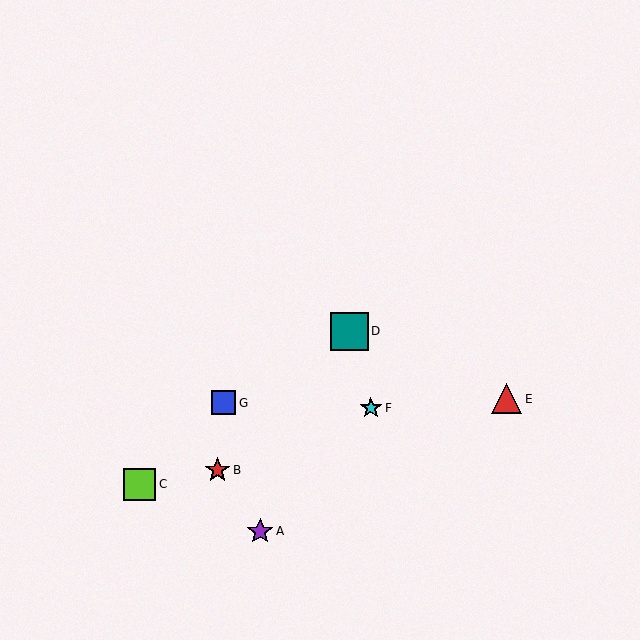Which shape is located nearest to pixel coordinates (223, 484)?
The red star (labeled B) at (217, 470) is nearest to that location.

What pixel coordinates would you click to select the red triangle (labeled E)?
Click at (507, 399) to select the red triangle E.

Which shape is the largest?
The teal square (labeled D) is the largest.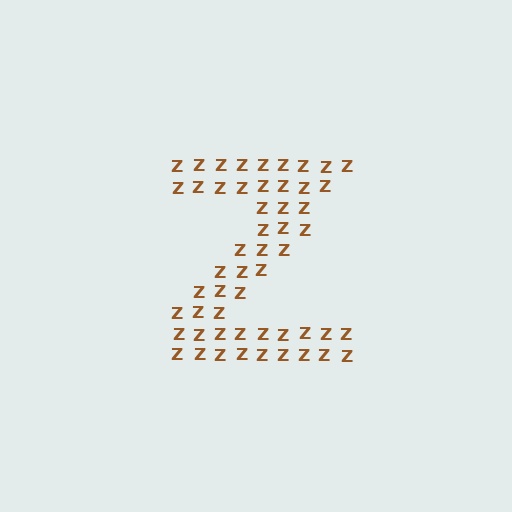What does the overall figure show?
The overall figure shows the letter Z.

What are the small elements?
The small elements are letter Z's.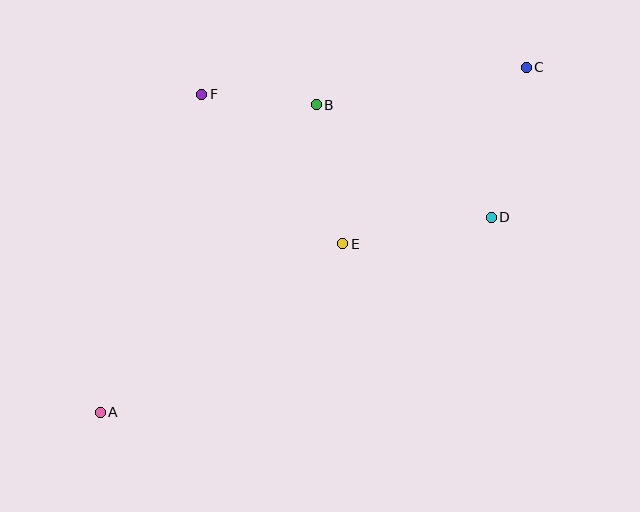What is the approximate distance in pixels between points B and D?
The distance between B and D is approximately 208 pixels.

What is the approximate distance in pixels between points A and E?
The distance between A and E is approximately 295 pixels.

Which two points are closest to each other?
Points B and F are closest to each other.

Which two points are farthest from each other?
Points A and C are farthest from each other.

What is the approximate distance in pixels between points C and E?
The distance between C and E is approximately 255 pixels.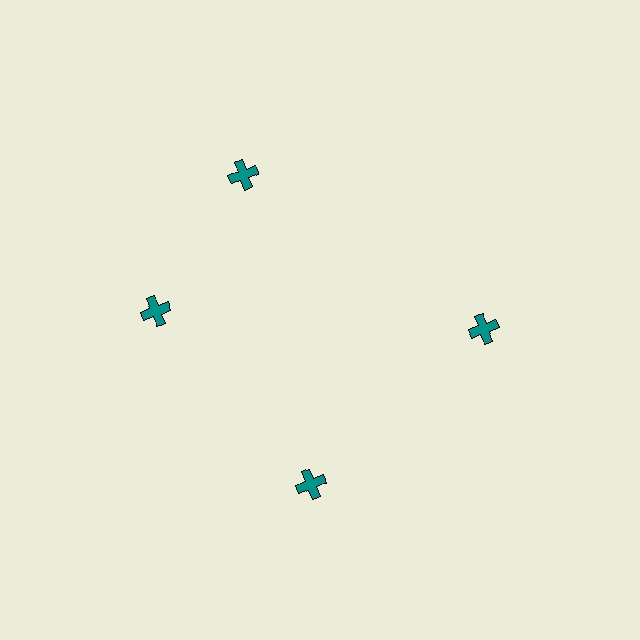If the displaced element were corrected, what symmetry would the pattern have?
It would have 4-fold rotational symmetry — the pattern would map onto itself every 90 degrees.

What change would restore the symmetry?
The symmetry would be restored by rotating it back into even spacing with its neighbors so that all 4 crosses sit at equal angles and equal distance from the center.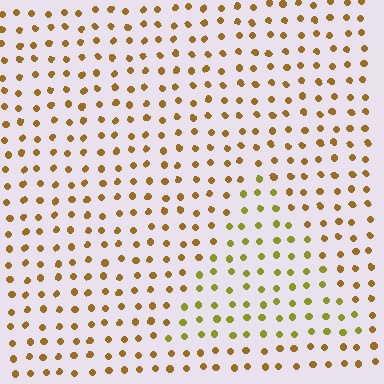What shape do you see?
I see a triangle.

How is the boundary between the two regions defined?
The boundary is defined purely by a slight shift in hue (about 28 degrees). Spacing, size, and orientation are identical on both sides.